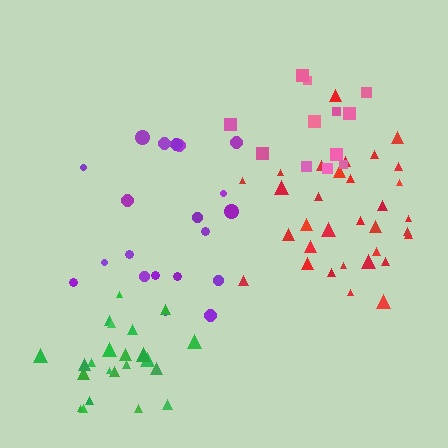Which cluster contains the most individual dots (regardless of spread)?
Red (33).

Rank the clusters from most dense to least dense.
green, red, purple, pink.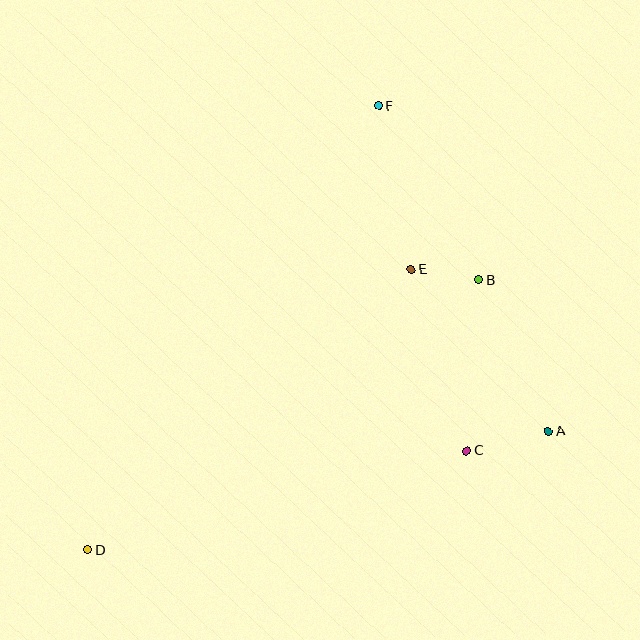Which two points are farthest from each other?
Points D and F are farthest from each other.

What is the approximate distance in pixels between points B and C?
The distance between B and C is approximately 171 pixels.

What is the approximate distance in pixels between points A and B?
The distance between A and B is approximately 167 pixels.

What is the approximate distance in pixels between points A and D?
The distance between A and D is approximately 476 pixels.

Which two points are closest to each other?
Points B and E are closest to each other.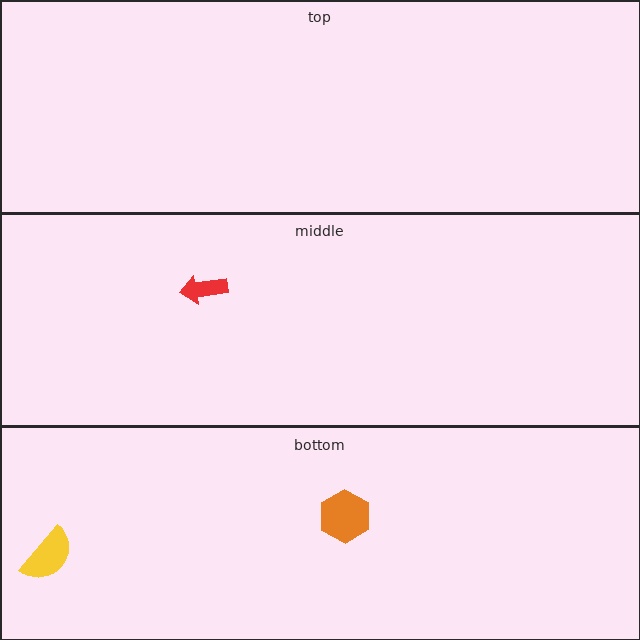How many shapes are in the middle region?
1.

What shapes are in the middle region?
The red arrow.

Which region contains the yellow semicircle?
The bottom region.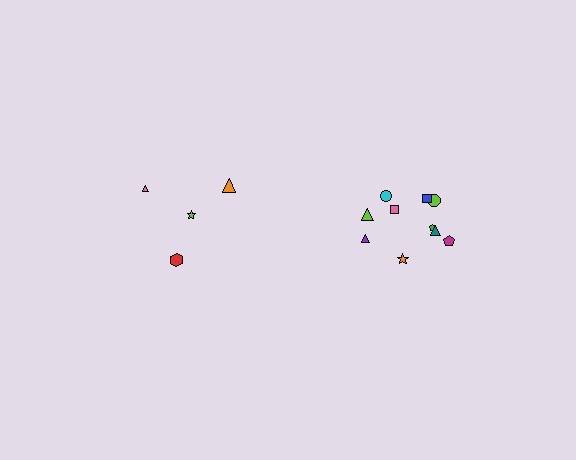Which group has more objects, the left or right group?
The right group.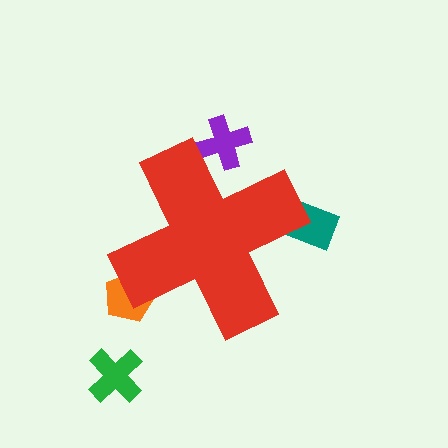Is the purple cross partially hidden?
Yes, the purple cross is partially hidden behind the red cross.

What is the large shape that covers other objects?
A red cross.